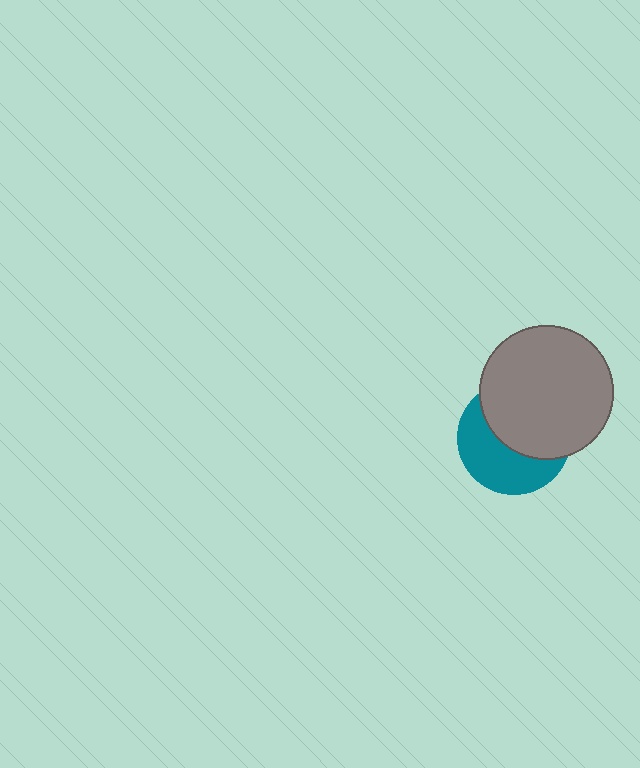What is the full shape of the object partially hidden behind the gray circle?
The partially hidden object is a teal circle.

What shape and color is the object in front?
The object in front is a gray circle.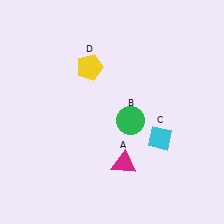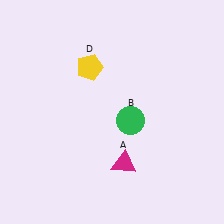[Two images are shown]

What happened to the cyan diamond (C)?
The cyan diamond (C) was removed in Image 2. It was in the bottom-right area of Image 1.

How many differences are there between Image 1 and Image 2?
There is 1 difference between the two images.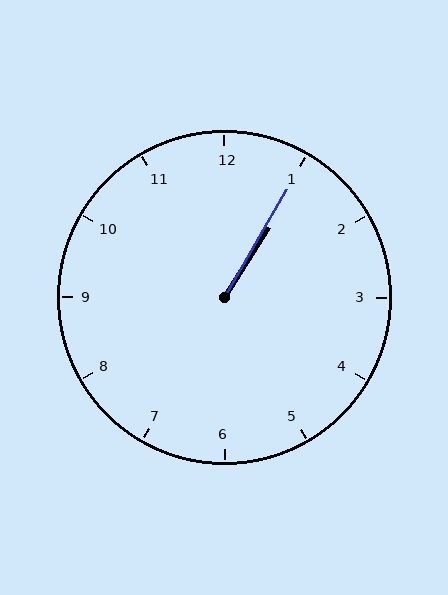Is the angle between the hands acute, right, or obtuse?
It is acute.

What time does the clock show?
1:05.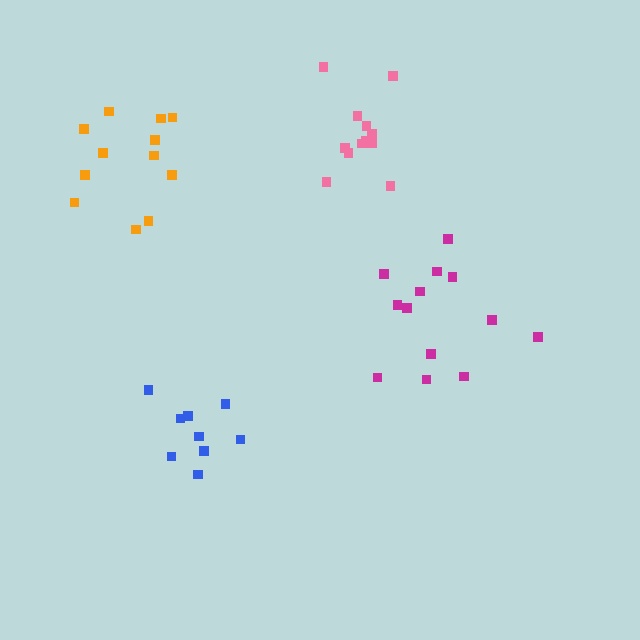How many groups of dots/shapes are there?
There are 4 groups.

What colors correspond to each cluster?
The clusters are colored: orange, blue, magenta, pink.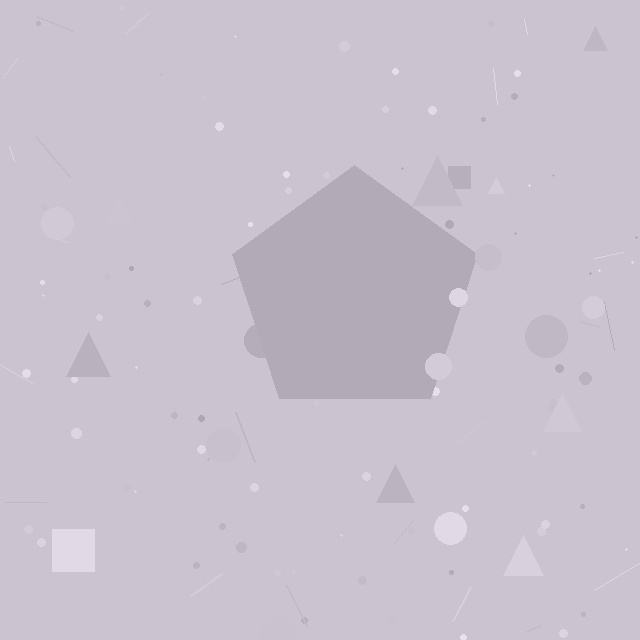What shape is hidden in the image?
A pentagon is hidden in the image.